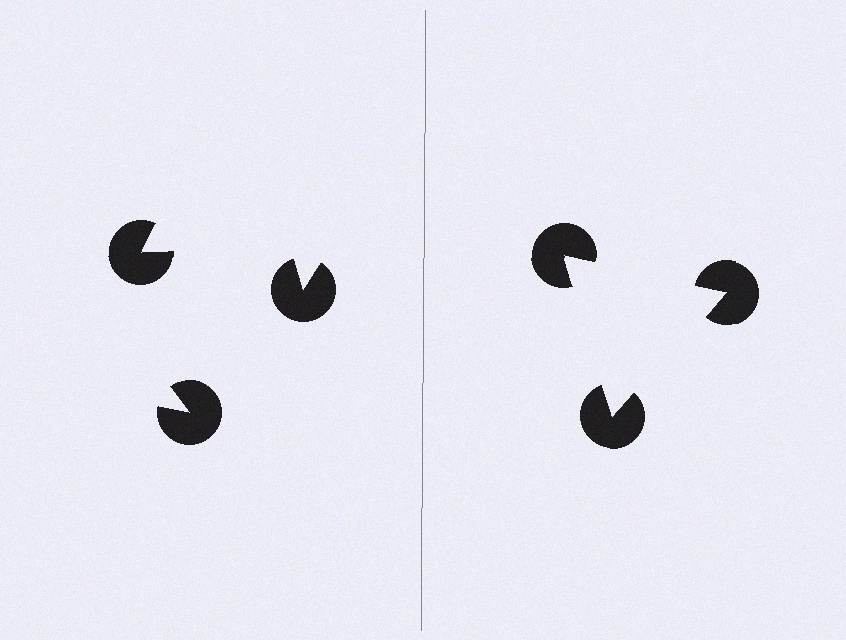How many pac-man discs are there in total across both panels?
6 — 3 on each side.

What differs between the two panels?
The pac-man discs are positioned identically on both sides; only the wedge orientations differ. On the right they align to a triangle; on the left they are misaligned.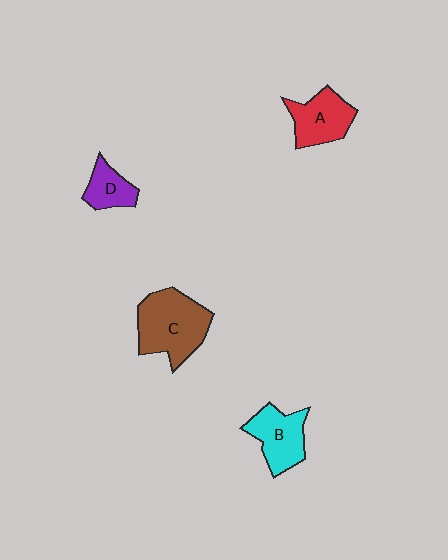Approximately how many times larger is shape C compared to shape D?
Approximately 2.3 times.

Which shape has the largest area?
Shape C (brown).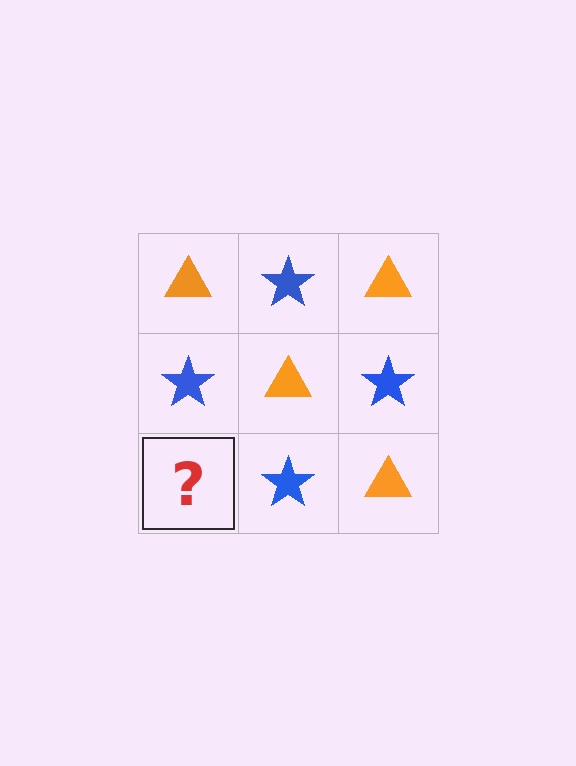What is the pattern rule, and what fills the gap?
The rule is that it alternates orange triangle and blue star in a checkerboard pattern. The gap should be filled with an orange triangle.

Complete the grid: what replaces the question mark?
The question mark should be replaced with an orange triangle.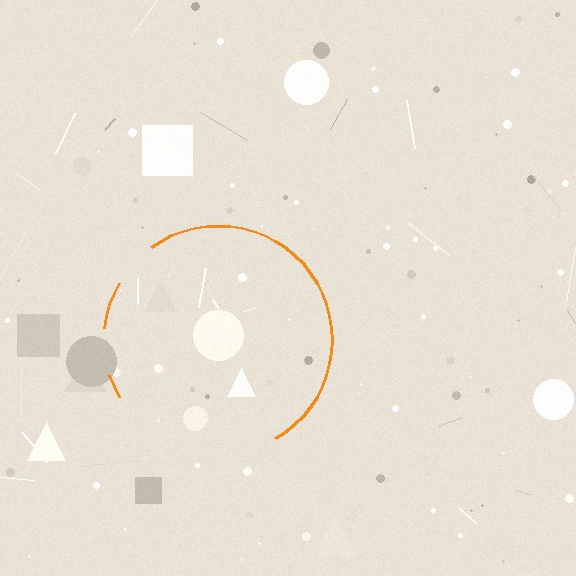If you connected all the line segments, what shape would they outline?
They would outline a circle.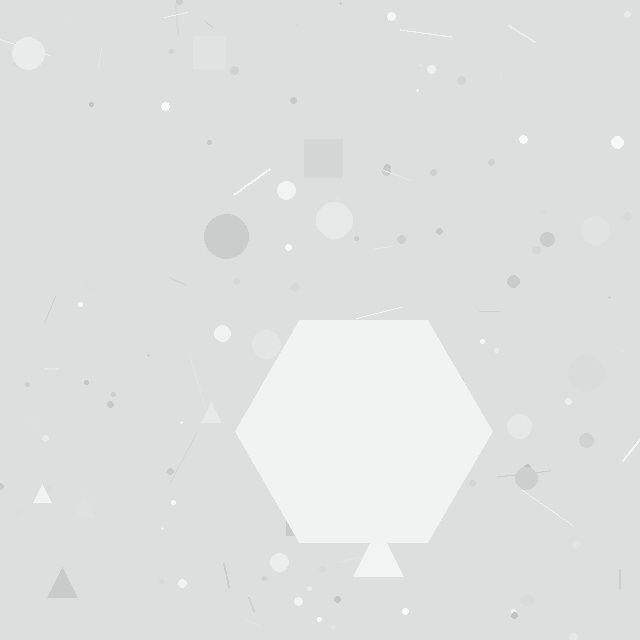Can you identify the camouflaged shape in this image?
The camouflaged shape is a hexagon.